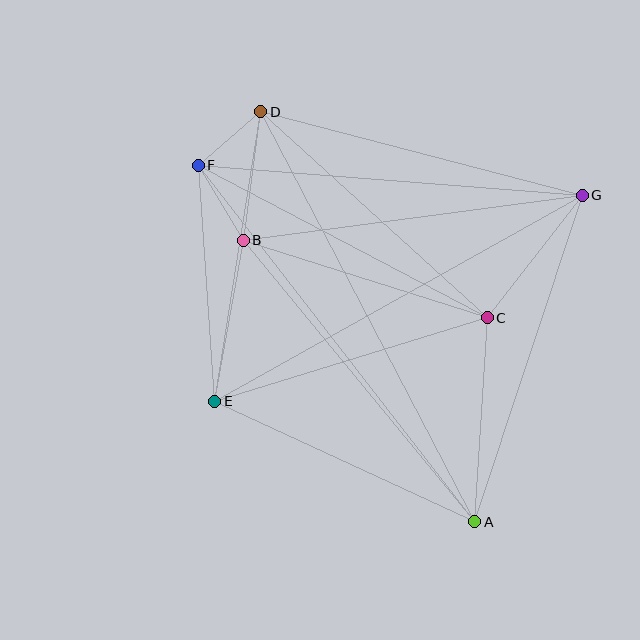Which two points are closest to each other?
Points D and F are closest to each other.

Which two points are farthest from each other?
Points A and D are farthest from each other.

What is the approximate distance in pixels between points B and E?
The distance between B and E is approximately 163 pixels.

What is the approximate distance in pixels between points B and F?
The distance between B and F is approximately 87 pixels.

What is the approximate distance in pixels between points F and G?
The distance between F and G is approximately 385 pixels.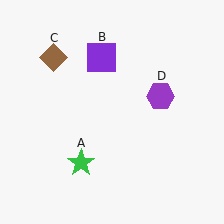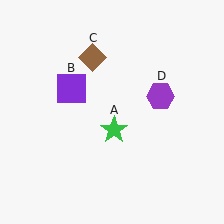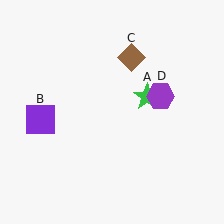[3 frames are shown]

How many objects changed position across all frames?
3 objects changed position: green star (object A), purple square (object B), brown diamond (object C).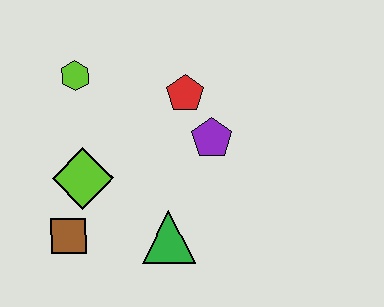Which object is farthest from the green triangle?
The lime hexagon is farthest from the green triangle.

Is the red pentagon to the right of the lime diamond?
Yes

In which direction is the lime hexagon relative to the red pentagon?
The lime hexagon is to the left of the red pentagon.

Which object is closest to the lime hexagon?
The lime diamond is closest to the lime hexagon.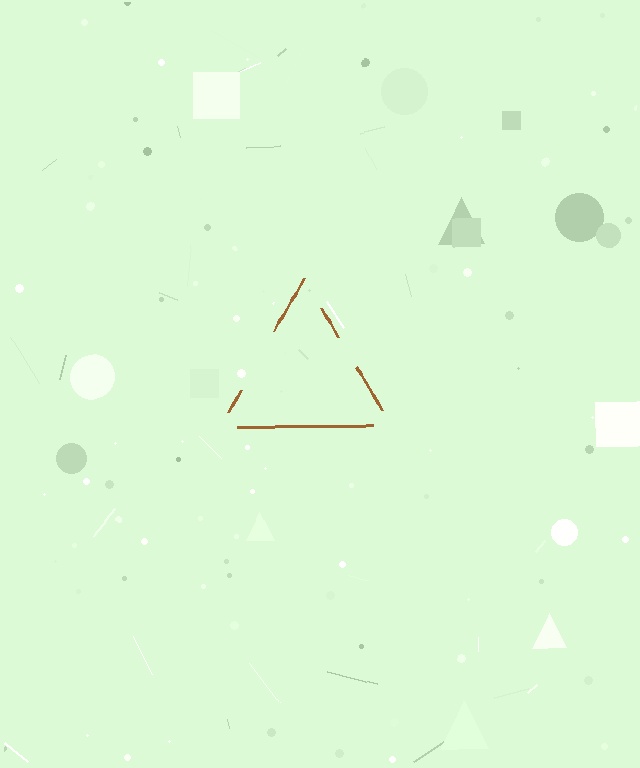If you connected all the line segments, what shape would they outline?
They would outline a triangle.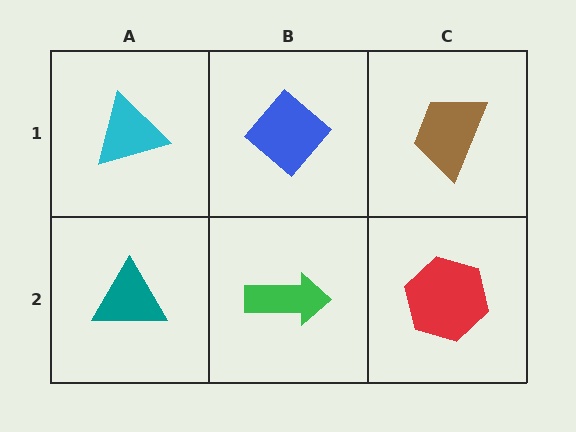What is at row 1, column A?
A cyan triangle.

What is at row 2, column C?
A red hexagon.